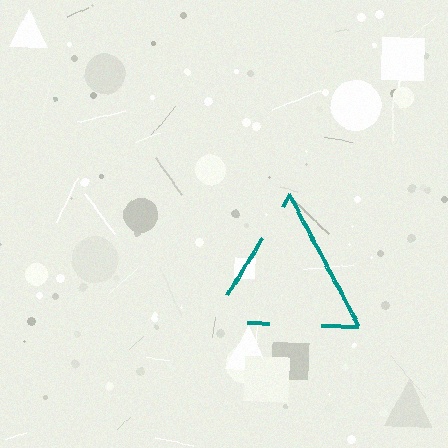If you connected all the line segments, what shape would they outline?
They would outline a triangle.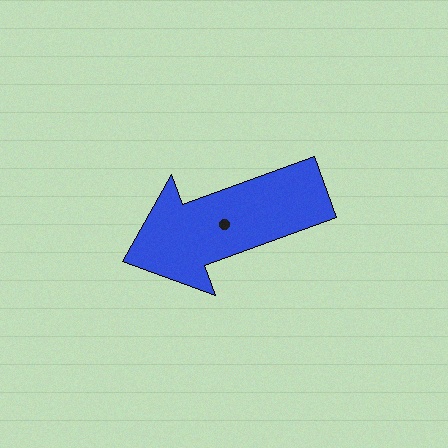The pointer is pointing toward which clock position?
Roughly 8 o'clock.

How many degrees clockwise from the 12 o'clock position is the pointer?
Approximately 250 degrees.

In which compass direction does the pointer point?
West.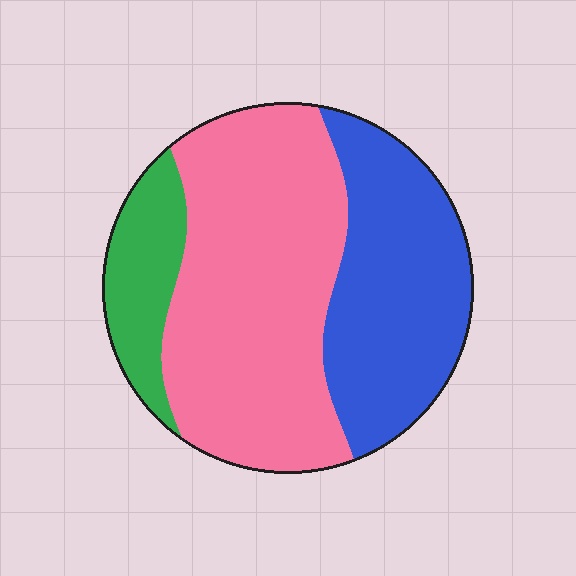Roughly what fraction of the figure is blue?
Blue takes up about one third (1/3) of the figure.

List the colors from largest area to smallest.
From largest to smallest: pink, blue, green.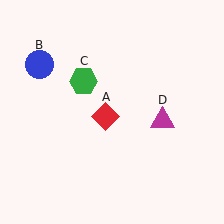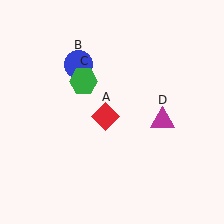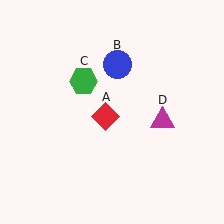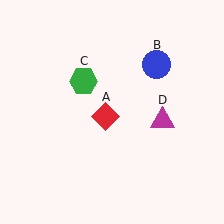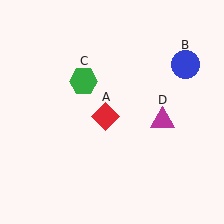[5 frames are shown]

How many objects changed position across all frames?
1 object changed position: blue circle (object B).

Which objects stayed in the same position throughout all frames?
Red diamond (object A) and green hexagon (object C) and magenta triangle (object D) remained stationary.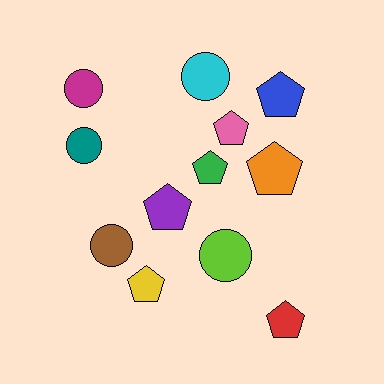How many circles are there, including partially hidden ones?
There are 5 circles.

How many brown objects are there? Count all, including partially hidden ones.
There is 1 brown object.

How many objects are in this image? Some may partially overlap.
There are 12 objects.